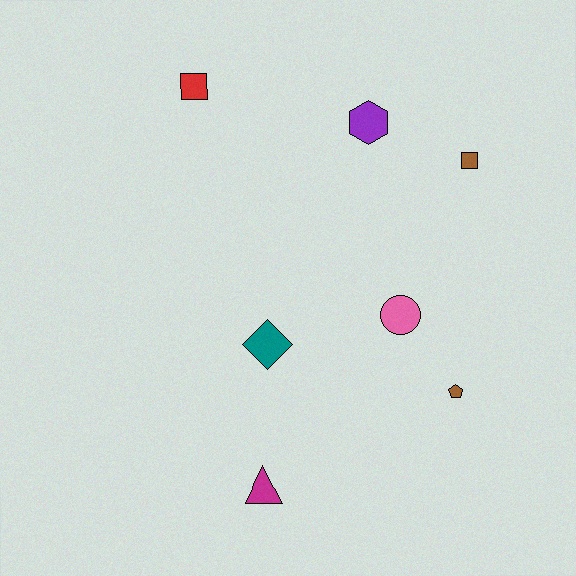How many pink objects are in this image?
There is 1 pink object.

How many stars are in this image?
There are no stars.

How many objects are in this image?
There are 7 objects.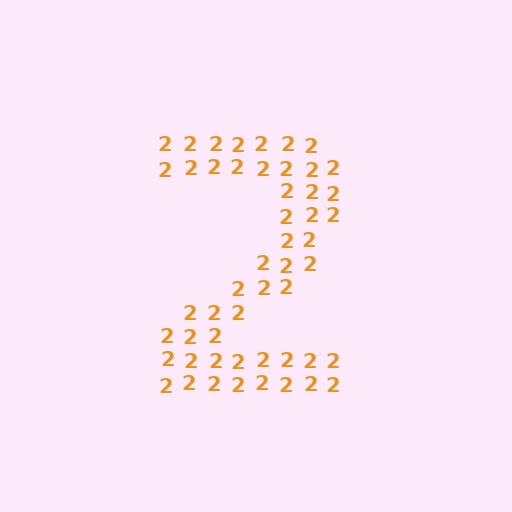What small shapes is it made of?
It is made of small digit 2's.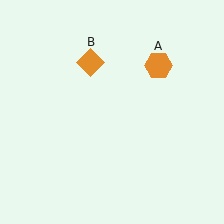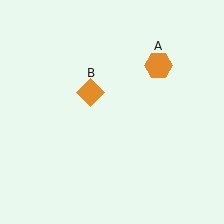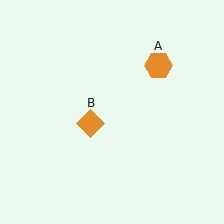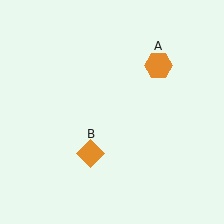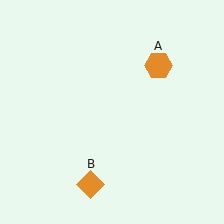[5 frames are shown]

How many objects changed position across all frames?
1 object changed position: orange diamond (object B).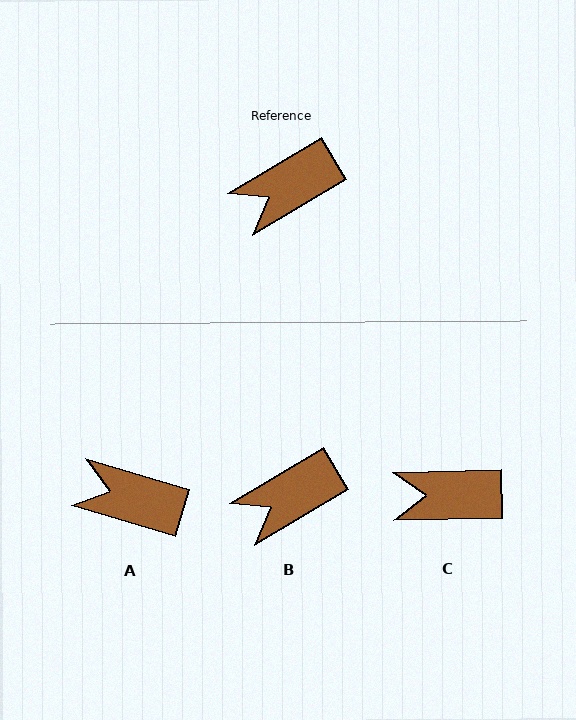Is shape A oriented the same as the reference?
No, it is off by about 47 degrees.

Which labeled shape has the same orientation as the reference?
B.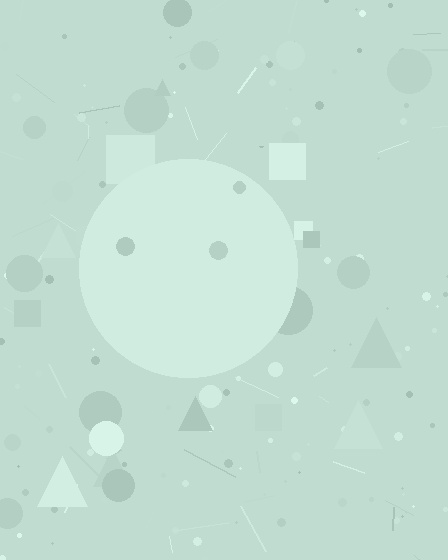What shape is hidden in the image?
A circle is hidden in the image.